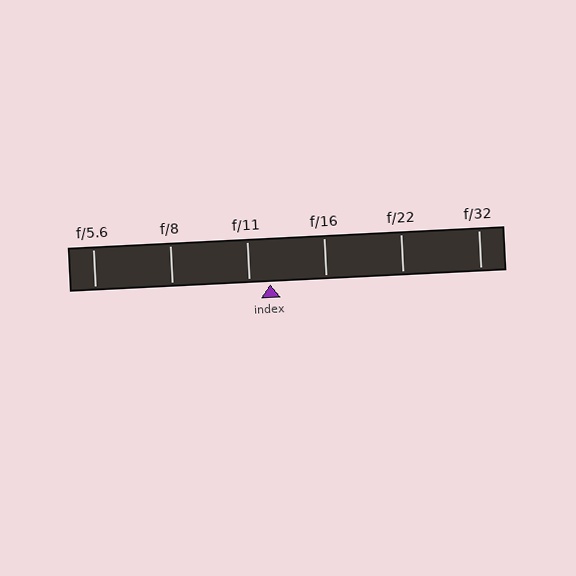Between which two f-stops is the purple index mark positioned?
The index mark is between f/11 and f/16.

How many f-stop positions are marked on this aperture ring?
There are 6 f-stop positions marked.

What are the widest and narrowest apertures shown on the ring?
The widest aperture shown is f/5.6 and the narrowest is f/32.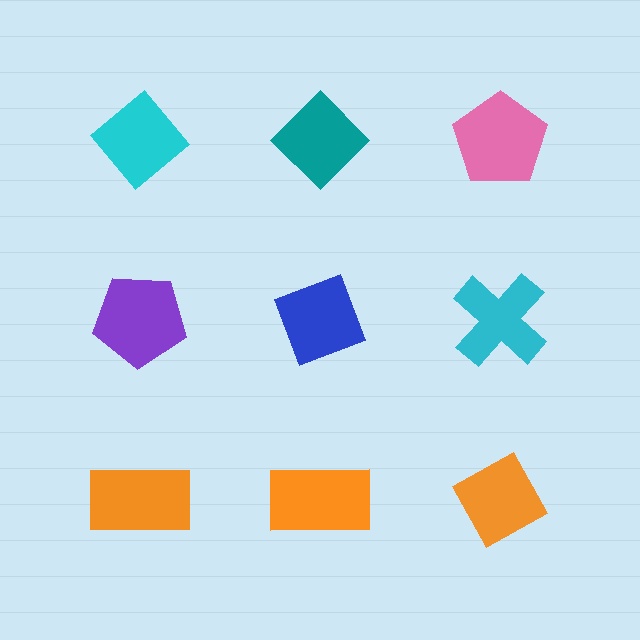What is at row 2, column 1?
A purple pentagon.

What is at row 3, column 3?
An orange diamond.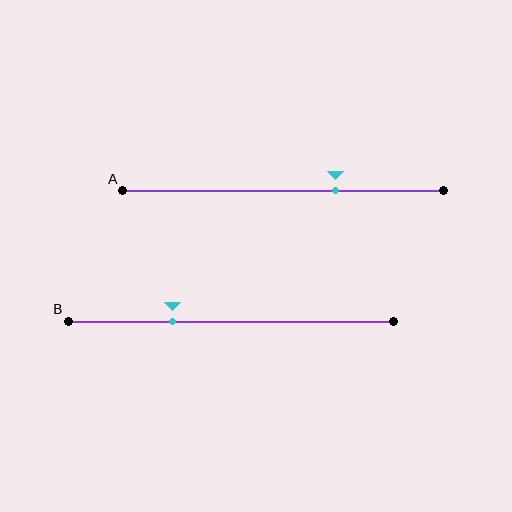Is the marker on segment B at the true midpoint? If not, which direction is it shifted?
No, the marker on segment B is shifted to the left by about 18% of the segment length.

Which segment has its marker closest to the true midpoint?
Segment A has its marker closest to the true midpoint.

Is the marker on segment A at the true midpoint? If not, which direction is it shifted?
No, the marker on segment A is shifted to the right by about 16% of the segment length.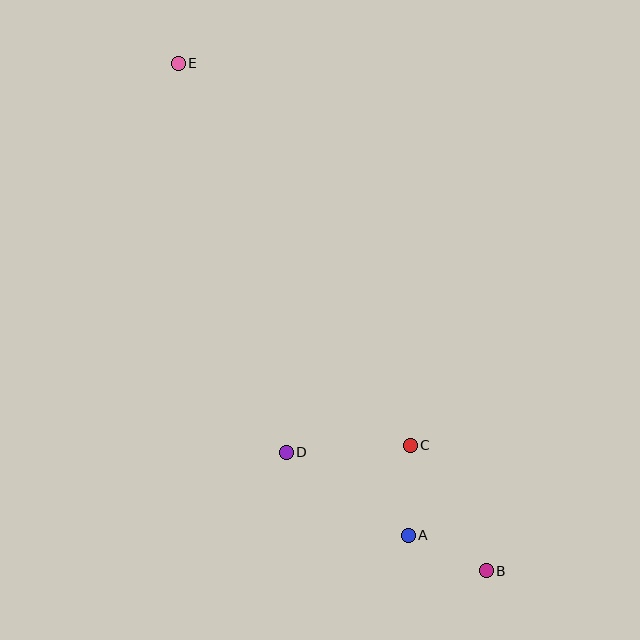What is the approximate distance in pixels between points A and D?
The distance between A and D is approximately 147 pixels.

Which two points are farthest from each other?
Points B and E are farthest from each other.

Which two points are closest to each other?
Points A and B are closest to each other.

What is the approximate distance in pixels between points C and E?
The distance between C and E is approximately 447 pixels.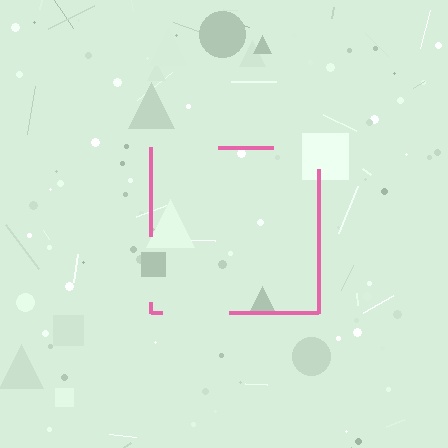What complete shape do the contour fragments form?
The contour fragments form a square.